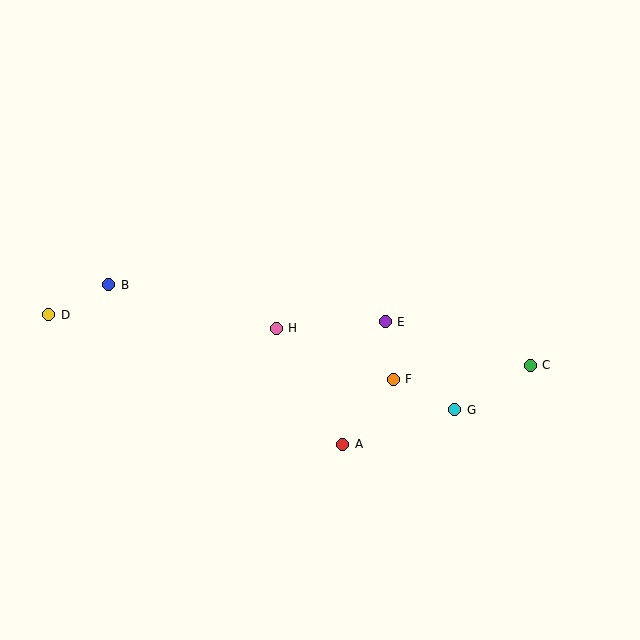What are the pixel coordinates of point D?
Point D is at (49, 315).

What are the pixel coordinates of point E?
Point E is at (385, 322).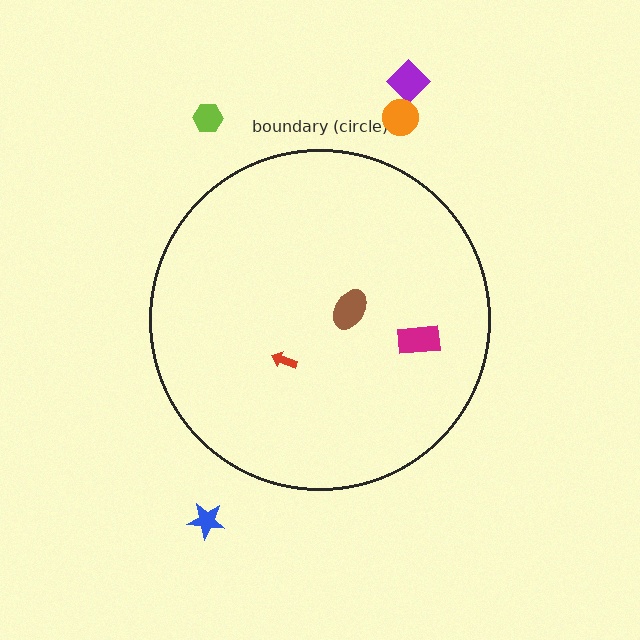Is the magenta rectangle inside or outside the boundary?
Inside.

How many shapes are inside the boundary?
3 inside, 4 outside.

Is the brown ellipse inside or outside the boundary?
Inside.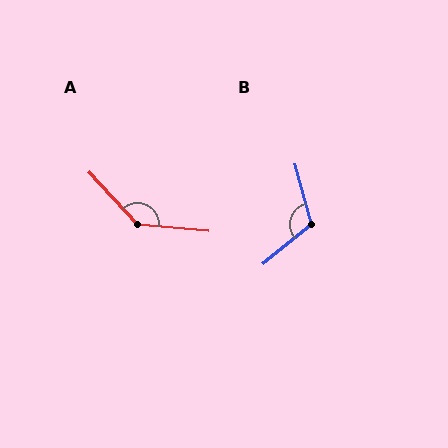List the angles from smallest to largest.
B (114°), A (138°).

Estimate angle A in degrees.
Approximately 138 degrees.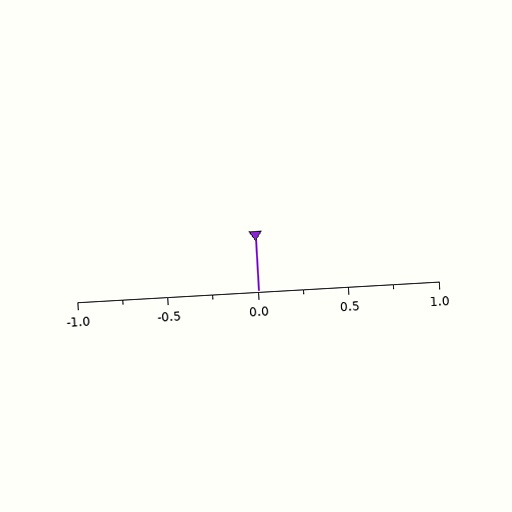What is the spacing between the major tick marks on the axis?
The major ticks are spaced 0.5 apart.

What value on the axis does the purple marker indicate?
The marker indicates approximately 0.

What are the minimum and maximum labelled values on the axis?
The axis runs from -1.0 to 1.0.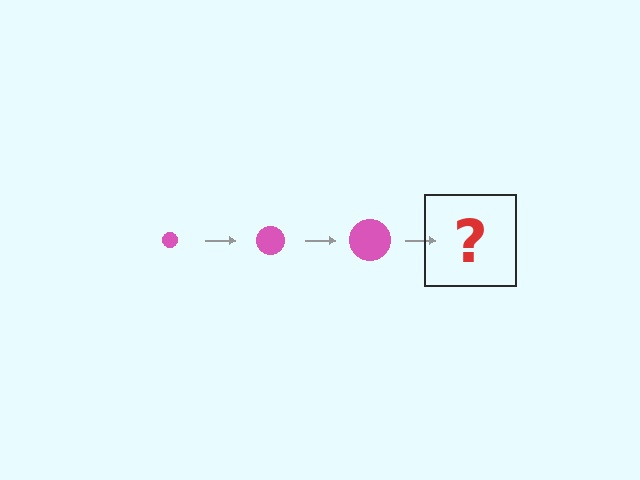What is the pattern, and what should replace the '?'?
The pattern is that the circle gets progressively larger each step. The '?' should be a pink circle, larger than the previous one.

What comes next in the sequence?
The next element should be a pink circle, larger than the previous one.